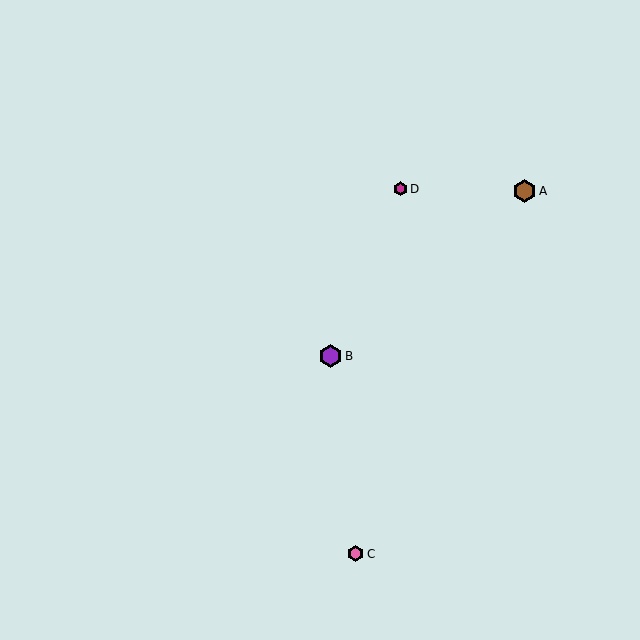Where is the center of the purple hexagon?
The center of the purple hexagon is at (331, 356).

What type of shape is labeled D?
Shape D is a magenta hexagon.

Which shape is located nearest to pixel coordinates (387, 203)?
The magenta hexagon (labeled D) at (400, 189) is nearest to that location.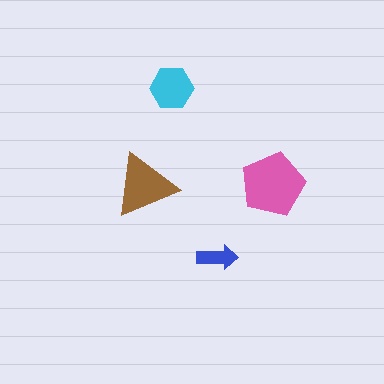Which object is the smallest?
The blue arrow.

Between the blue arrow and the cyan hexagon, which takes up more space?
The cyan hexagon.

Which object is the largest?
The pink pentagon.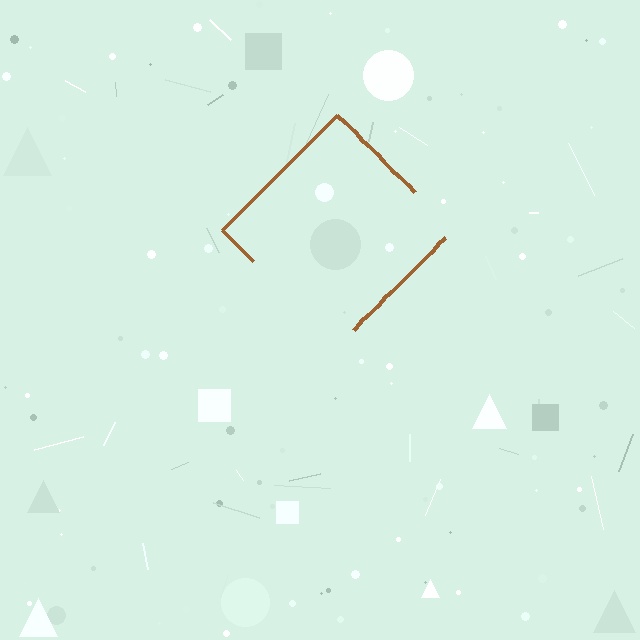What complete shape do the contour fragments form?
The contour fragments form a diamond.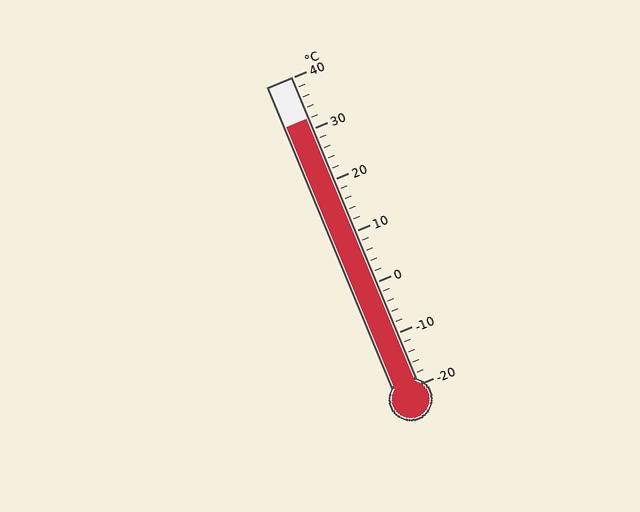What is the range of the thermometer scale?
The thermometer scale ranges from -20°C to 40°C.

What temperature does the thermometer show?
The thermometer shows approximately 32°C.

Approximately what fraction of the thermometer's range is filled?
The thermometer is filled to approximately 85% of its range.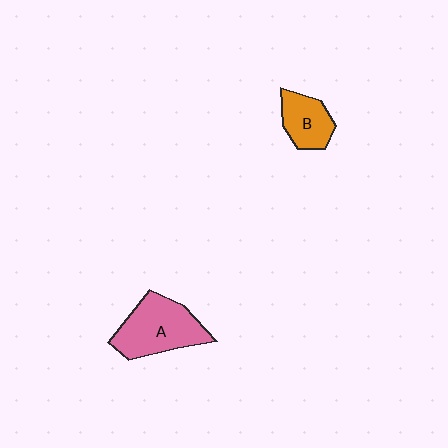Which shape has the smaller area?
Shape B (orange).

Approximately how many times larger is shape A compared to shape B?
Approximately 1.7 times.